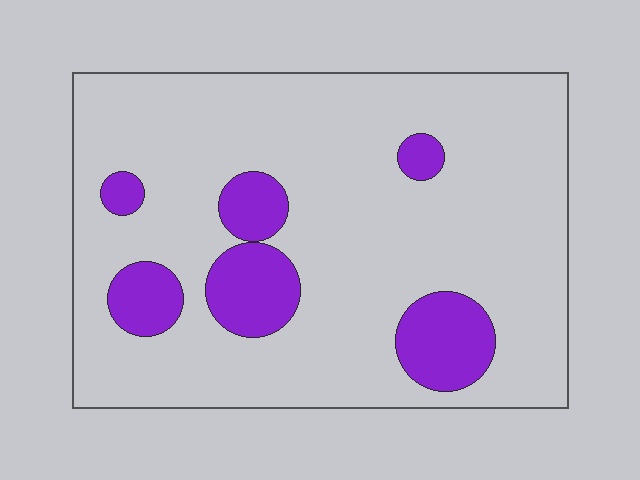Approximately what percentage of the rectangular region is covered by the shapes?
Approximately 15%.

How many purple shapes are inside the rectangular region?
6.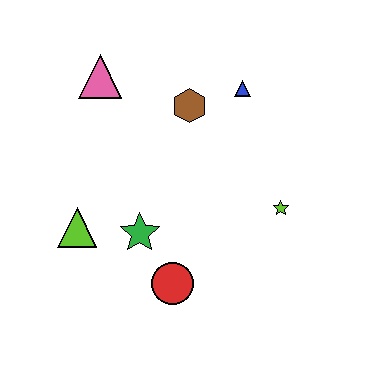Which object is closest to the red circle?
The green star is closest to the red circle.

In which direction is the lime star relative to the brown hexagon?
The lime star is below the brown hexagon.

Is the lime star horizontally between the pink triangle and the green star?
No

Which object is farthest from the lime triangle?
The blue triangle is farthest from the lime triangle.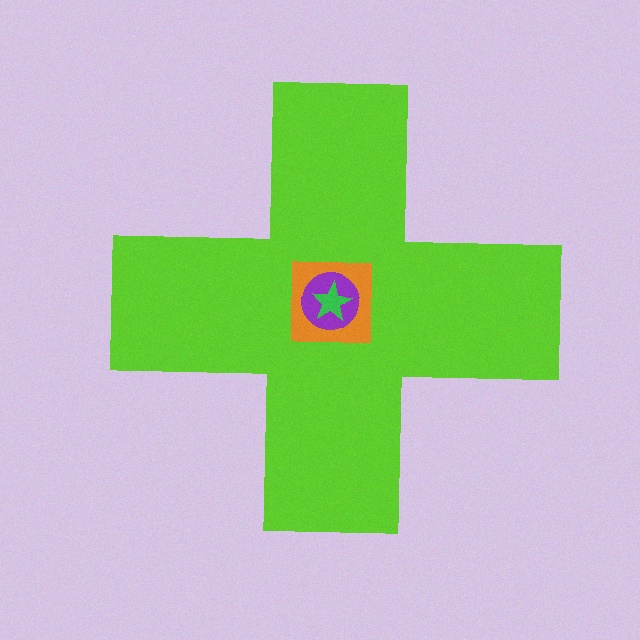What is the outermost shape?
The lime cross.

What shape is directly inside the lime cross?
The orange square.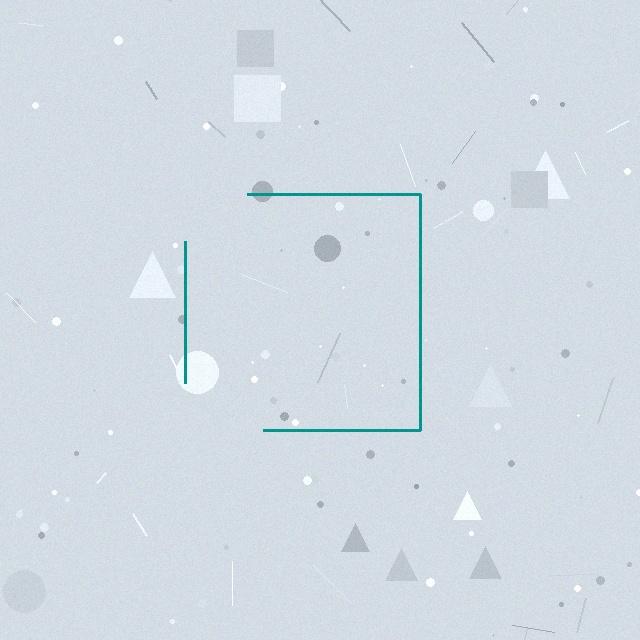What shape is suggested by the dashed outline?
The dashed outline suggests a square.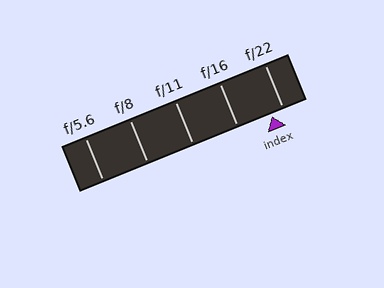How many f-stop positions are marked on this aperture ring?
There are 5 f-stop positions marked.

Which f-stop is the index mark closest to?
The index mark is closest to f/22.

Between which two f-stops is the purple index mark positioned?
The index mark is between f/16 and f/22.